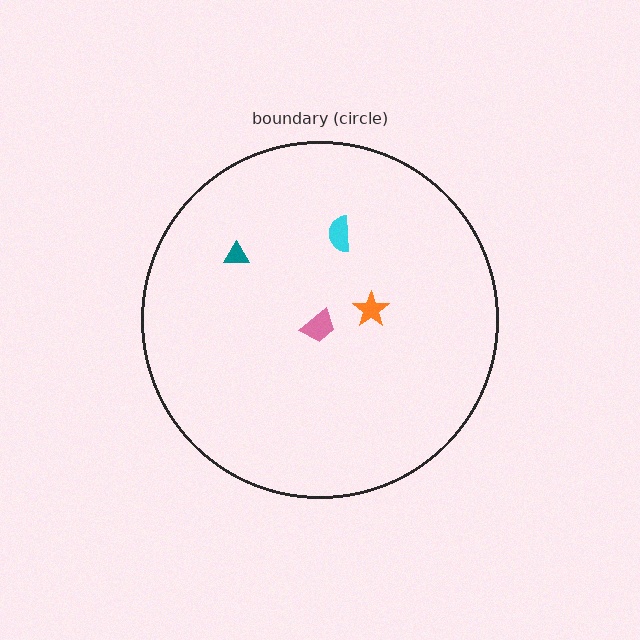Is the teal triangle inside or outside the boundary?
Inside.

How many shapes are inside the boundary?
4 inside, 0 outside.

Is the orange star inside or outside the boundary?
Inside.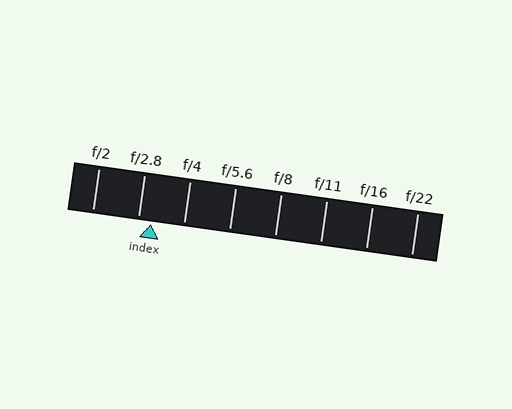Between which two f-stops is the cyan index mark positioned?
The index mark is between f/2.8 and f/4.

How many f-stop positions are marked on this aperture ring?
There are 8 f-stop positions marked.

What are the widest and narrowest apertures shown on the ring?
The widest aperture shown is f/2 and the narrowest is f/22.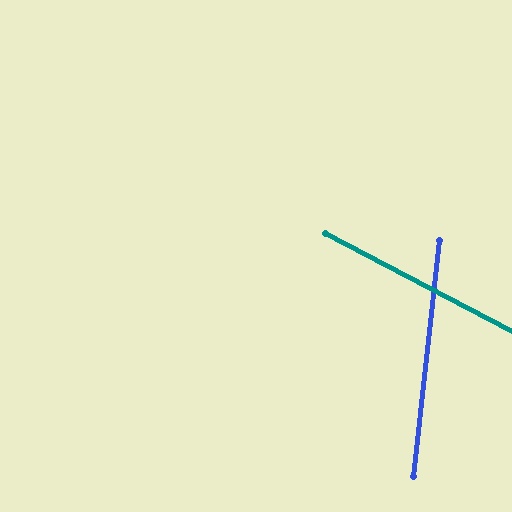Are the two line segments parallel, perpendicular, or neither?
Neither parallel nor perpendicular — they differ by about 69°.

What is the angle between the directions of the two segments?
Approximately 69 degrees.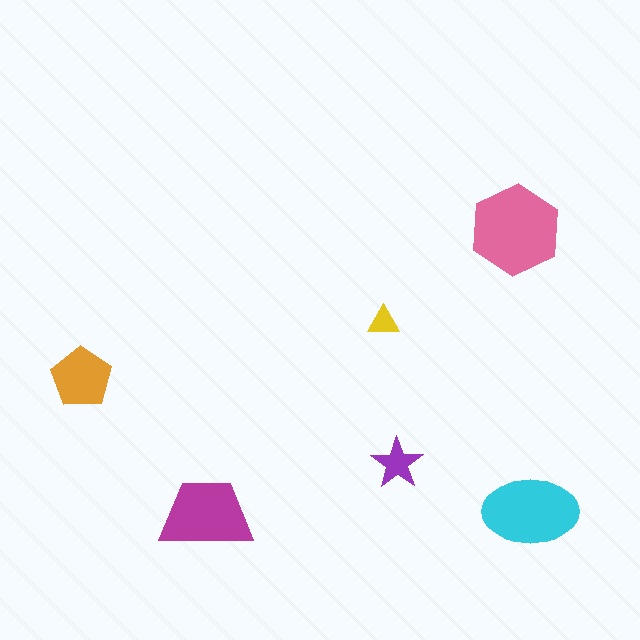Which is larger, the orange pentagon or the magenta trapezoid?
The magenta trapezoid.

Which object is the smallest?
The yellow triangle.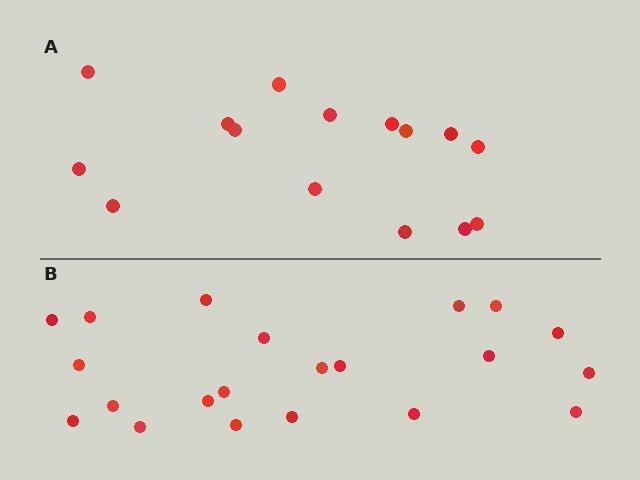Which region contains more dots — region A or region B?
Region B (the bottom region) has more dots.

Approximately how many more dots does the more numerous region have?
Region B has about 6 more dots than region A.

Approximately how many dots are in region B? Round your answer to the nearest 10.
About 20 dots. (The exact count is 21, which rounds to 20.)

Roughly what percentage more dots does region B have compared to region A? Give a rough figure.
About 40% more.